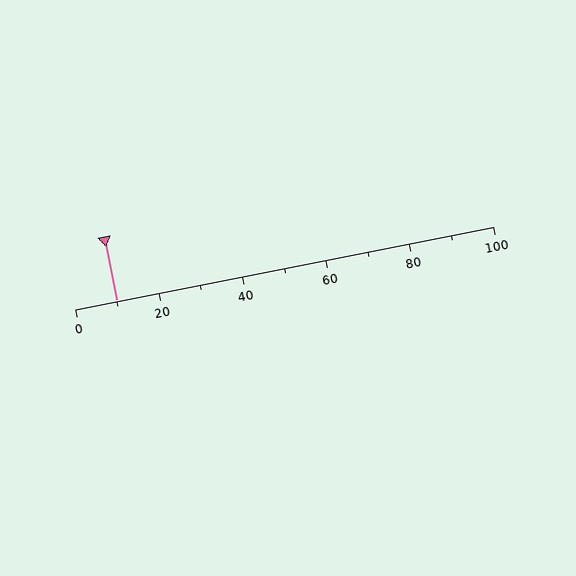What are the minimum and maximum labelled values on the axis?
The axis runs from 0 to 100.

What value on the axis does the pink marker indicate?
The marker indicates approximately 10.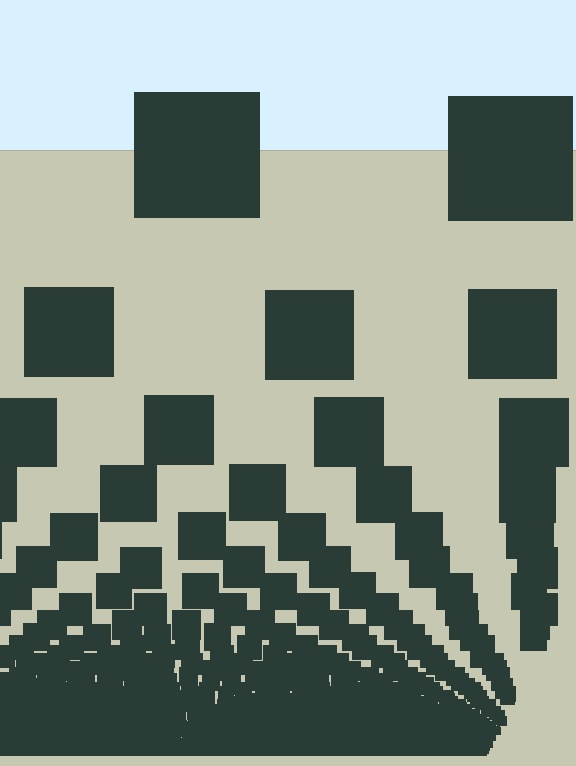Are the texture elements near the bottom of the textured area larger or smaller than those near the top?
Smaller. The gradient is inverted — elements near the bottom are smaller and denser.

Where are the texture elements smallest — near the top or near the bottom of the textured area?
Near the bottom.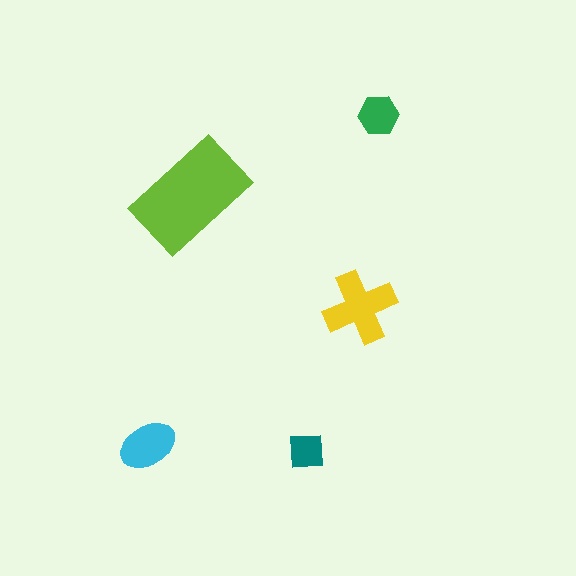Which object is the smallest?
The teal square.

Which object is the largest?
The lime rectangle.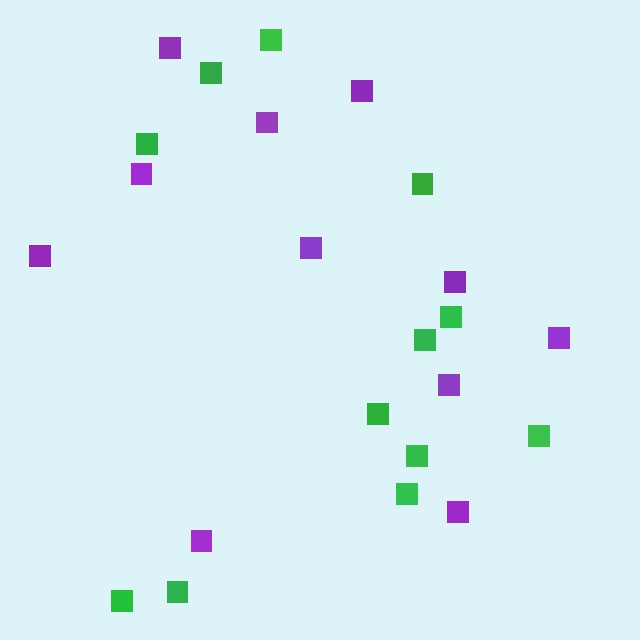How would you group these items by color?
There are 2 groups: one group of purple squares (11) and one group of green squares (12).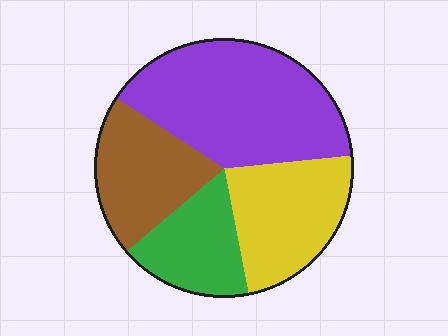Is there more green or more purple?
Purple.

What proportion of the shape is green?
Green covers around 15% of the shape.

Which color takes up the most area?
Purple, at roughly 40%.